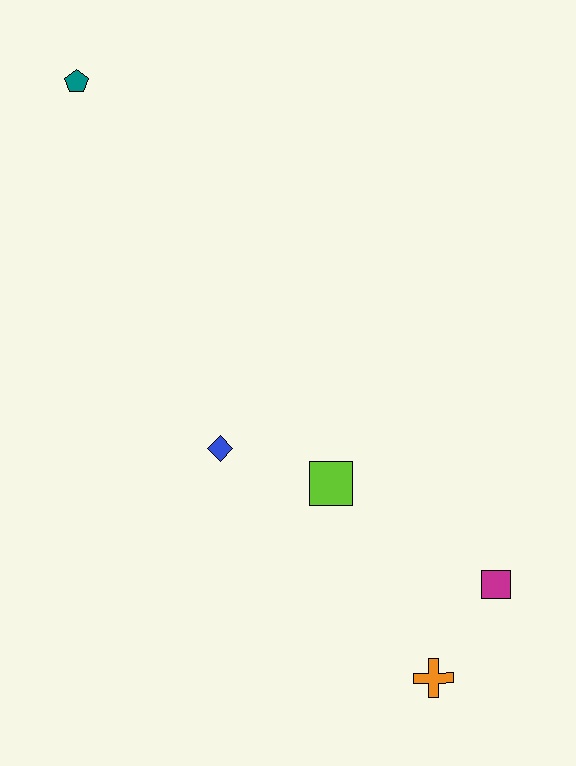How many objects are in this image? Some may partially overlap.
There are 5 objects.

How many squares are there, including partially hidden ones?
There are 2 squares.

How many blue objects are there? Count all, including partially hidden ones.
There is 1 blue object.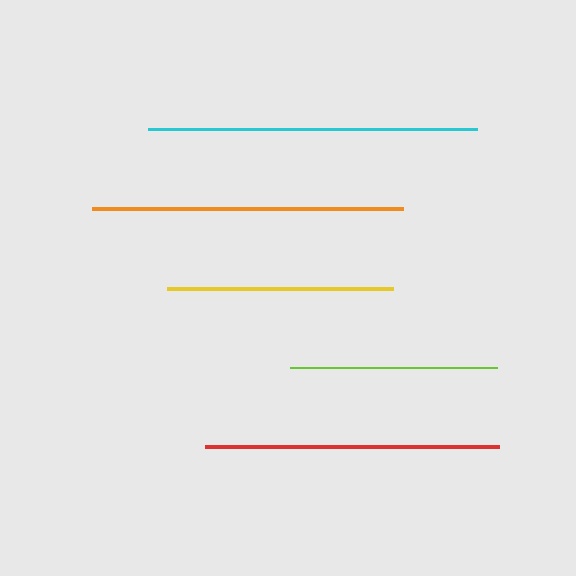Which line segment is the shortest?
The lime line is the shortest at approximately 206 pixels.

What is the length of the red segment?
The red segment is approximately 294 pixels long.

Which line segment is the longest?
The cyan line is the longest at approximately 329 pixels.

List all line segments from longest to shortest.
From longest to shortest: cyan, orange, red, yellow, lime.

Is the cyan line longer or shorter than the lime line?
The cyan line is longer than the lime line.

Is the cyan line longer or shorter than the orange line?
The cyan line is longer than the orange line.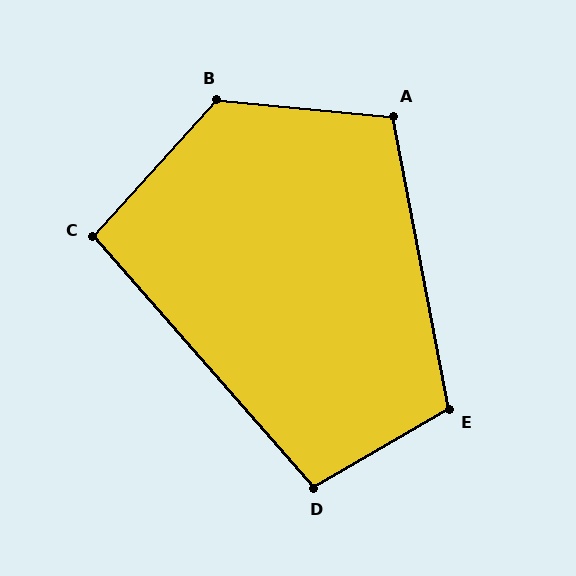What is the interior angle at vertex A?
Approximately 106 degrees (obtuse).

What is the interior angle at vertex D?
Approximately 101 degrees (obtuse).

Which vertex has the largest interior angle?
B, at approximately 127 degrees.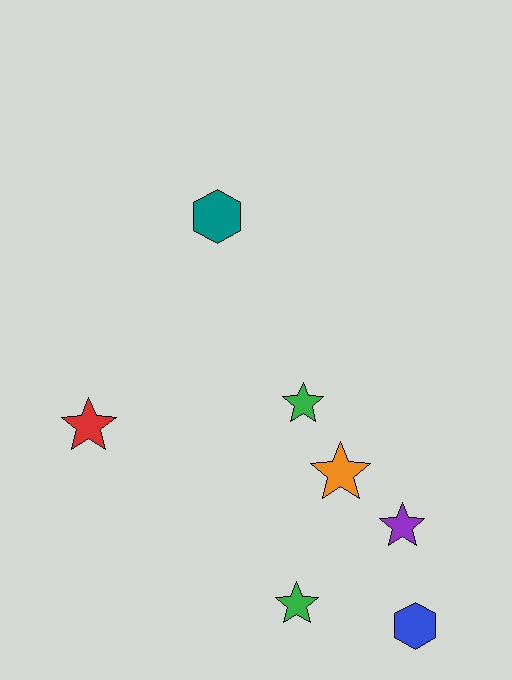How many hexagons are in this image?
There are 2 hexagons.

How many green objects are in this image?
There are 2 green objects.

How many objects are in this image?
There are 7 objects.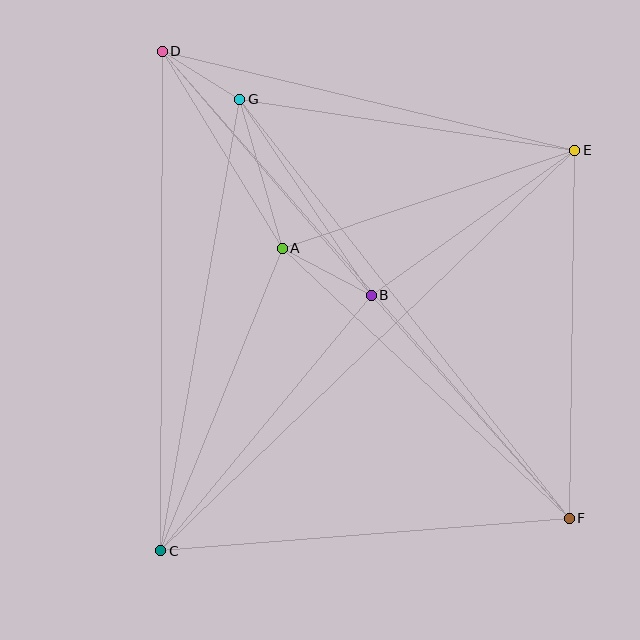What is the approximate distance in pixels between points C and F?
The distance between C and F is approximately 409 pixels.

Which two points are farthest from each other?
Points D and F are farthest from each other.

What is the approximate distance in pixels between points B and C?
The distance between B and C is approximately 331 pixels.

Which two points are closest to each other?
Points D and G are closest to each other.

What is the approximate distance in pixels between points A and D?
The distance between A and D is approximately 231 pixels.